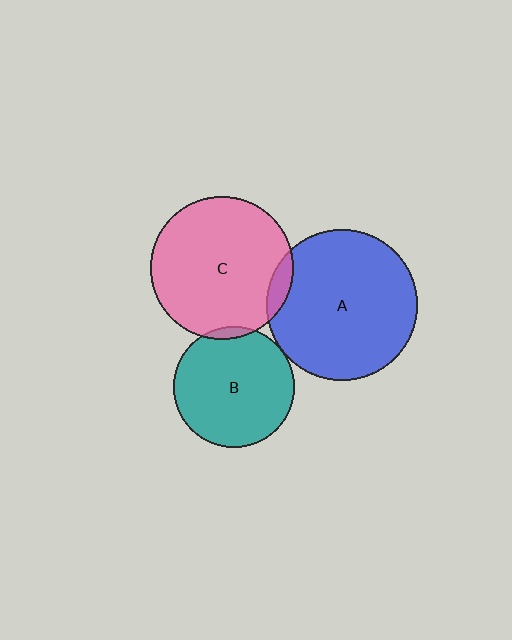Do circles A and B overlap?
Yes.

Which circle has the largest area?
Circle A (blue).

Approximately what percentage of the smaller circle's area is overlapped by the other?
Approximately 5%.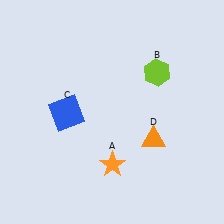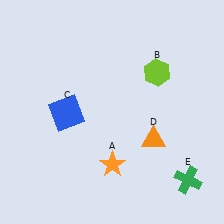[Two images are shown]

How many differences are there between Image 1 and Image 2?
There is 1 difference between the two images.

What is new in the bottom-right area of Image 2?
A green cross (E) was added in the bottom-right area of Image 2.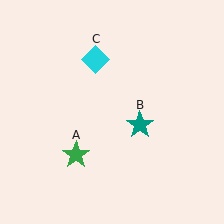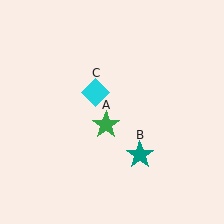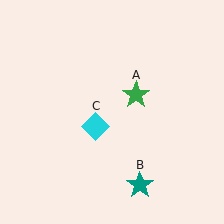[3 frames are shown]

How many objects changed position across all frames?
3 objects changed position: green star (object A), teal star (object B), cyan diamond (object C).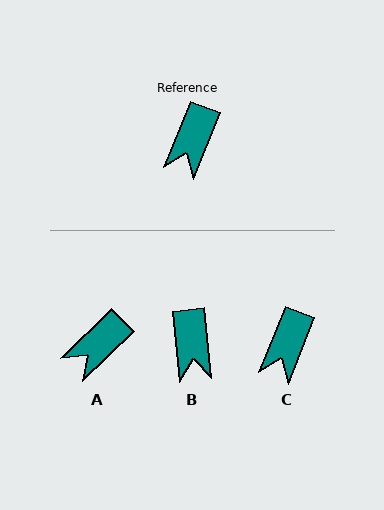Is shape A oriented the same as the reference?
No, it is off by about 24 degrees.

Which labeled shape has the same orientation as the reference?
C.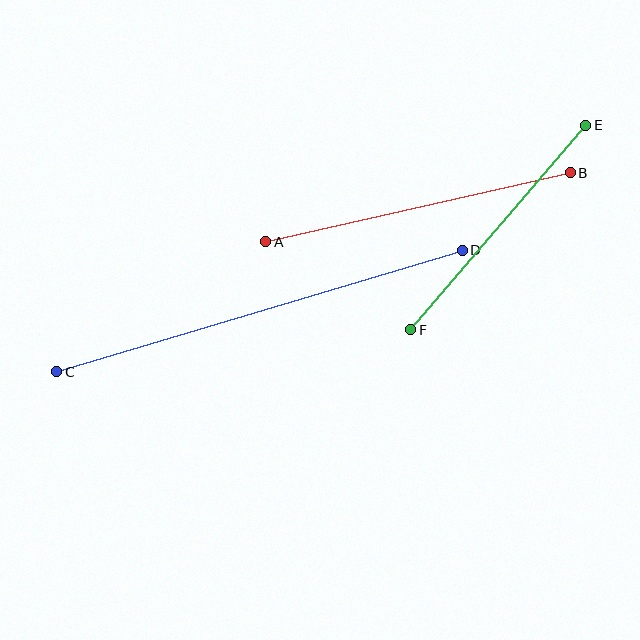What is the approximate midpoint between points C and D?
The midpoint is at approximately (260, 311) pixels.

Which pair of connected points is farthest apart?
Points C and D are farthest apart.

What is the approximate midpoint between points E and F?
The midpoint is at approximately (498, 227) pixels.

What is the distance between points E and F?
The distance is approximately 269 pixels.